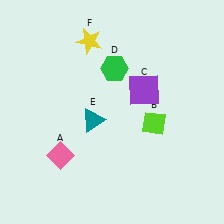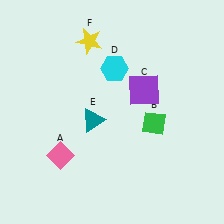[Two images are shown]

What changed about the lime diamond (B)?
In Image 1, B is lime. In Image 2, it changed to green.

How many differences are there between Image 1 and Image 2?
There are 2 differences between the two images.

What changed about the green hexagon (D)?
In Image 1, D is green. In Image 2, it changed to cyan.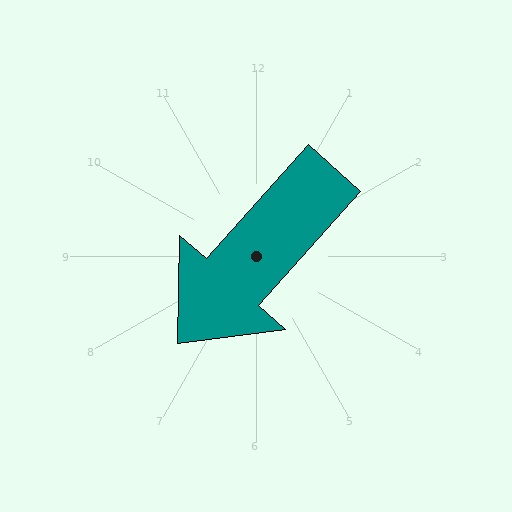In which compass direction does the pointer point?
Southwest.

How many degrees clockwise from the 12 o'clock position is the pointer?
Approximately 222 degrees.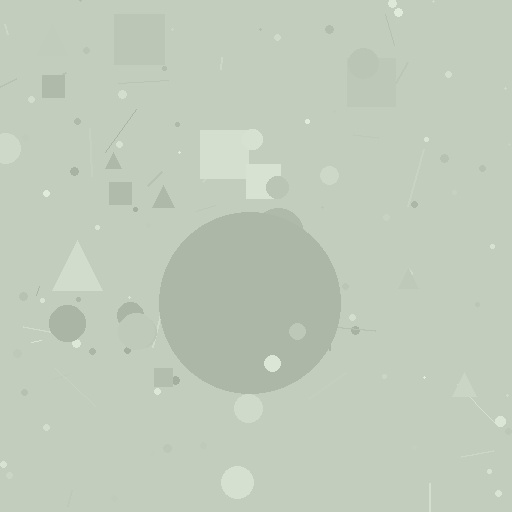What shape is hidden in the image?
A circle is hidden in the image.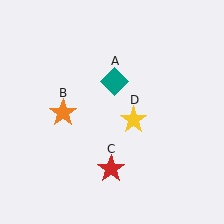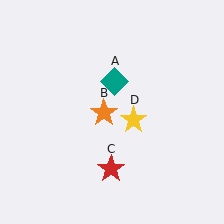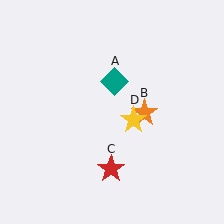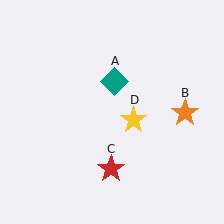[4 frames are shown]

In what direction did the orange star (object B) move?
The orange star (object B) moved right.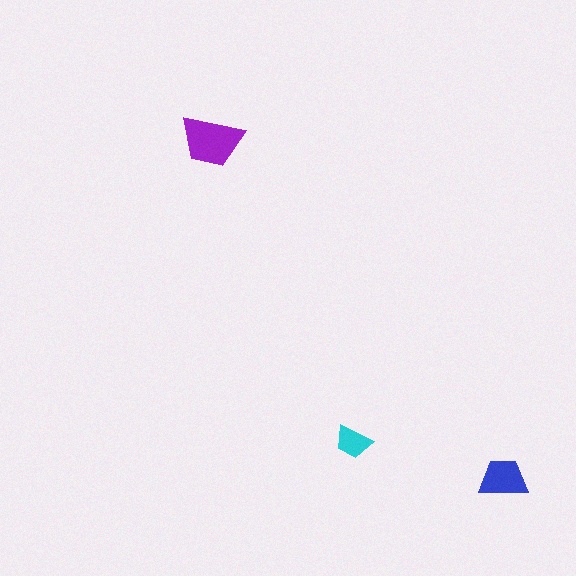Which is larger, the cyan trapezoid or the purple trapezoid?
The purple one.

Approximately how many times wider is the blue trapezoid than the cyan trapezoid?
About 1.5 times wider.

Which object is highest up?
The purple trapezoid is topmost.